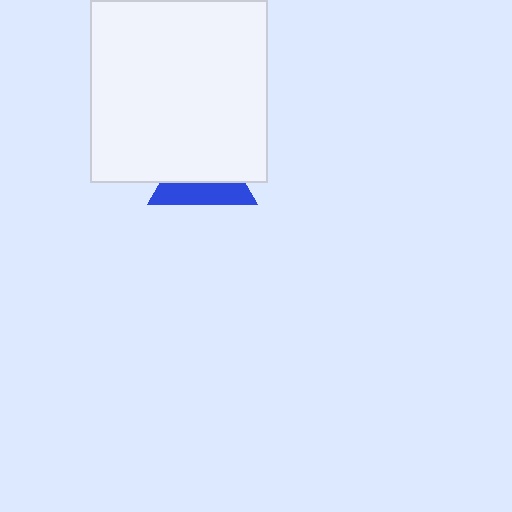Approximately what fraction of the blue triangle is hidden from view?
Roughly 60% of the blue triangle is hidden behind the white rectangle.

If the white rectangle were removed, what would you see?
You would see the complete blue triangle.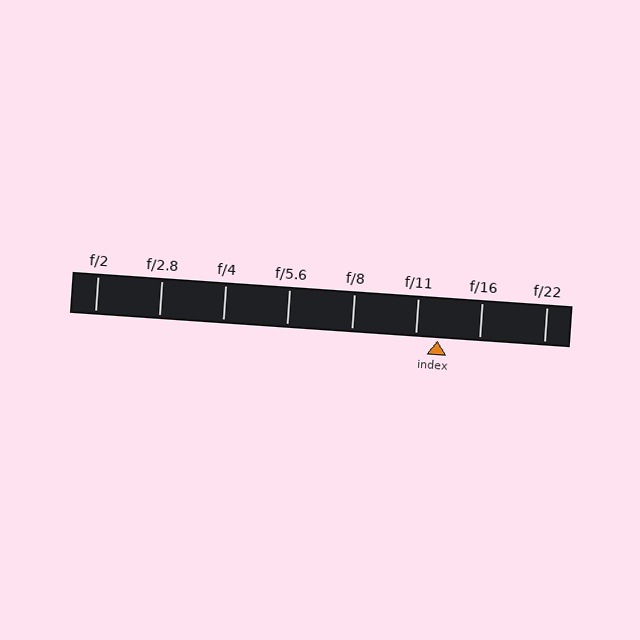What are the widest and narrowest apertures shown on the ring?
The widest aperture shown is f/2 and the narrowest is f/22.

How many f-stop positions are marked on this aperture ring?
There are 8 f-stop positions marked.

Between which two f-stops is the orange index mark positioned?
The index mark is between f/11 and f/16.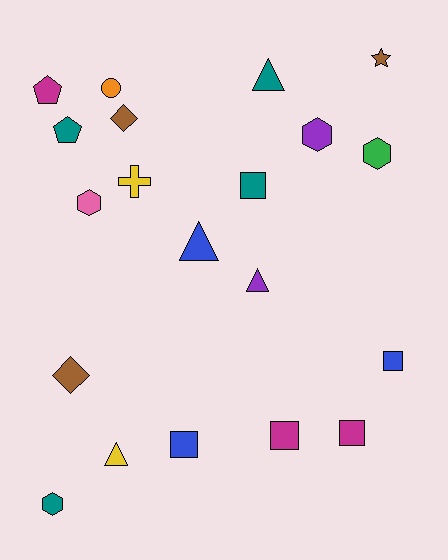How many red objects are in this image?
There are no red objects.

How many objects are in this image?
There are 20 objects.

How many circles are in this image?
There is 1 circle.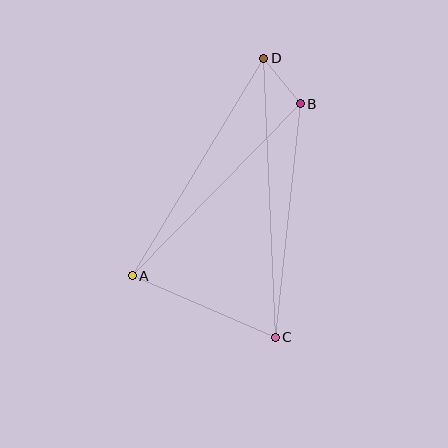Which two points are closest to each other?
Points B and D are closest to each other.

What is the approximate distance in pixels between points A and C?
The distance between A and C is approximately 156 pixels.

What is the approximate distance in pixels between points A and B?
The distance between A and B is approximately 241 pixels.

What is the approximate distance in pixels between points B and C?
The distance between B and C is approximately 235 pixels.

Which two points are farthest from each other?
Points C and D are farthest from each other.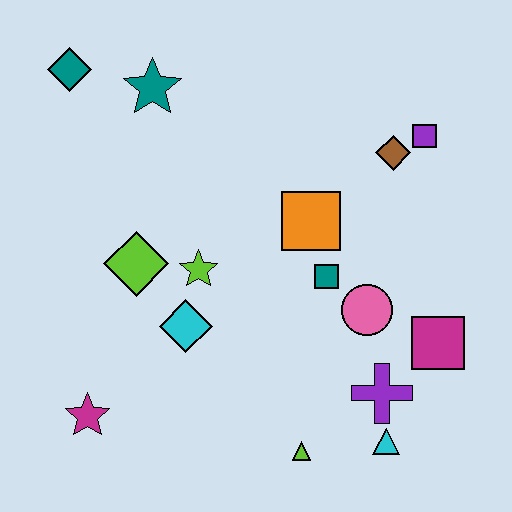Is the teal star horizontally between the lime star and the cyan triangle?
No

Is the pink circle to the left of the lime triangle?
No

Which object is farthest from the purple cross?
The teal diamond is farthest from the purple cross.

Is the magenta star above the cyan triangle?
Yes